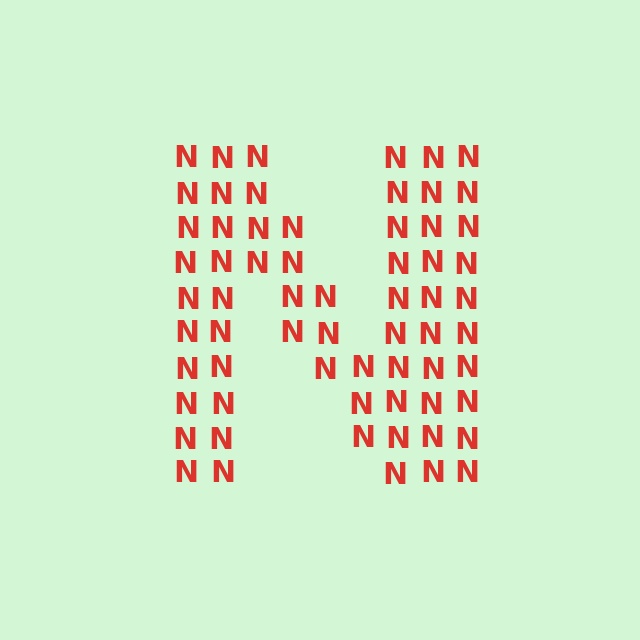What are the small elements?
The small elements are letter N's.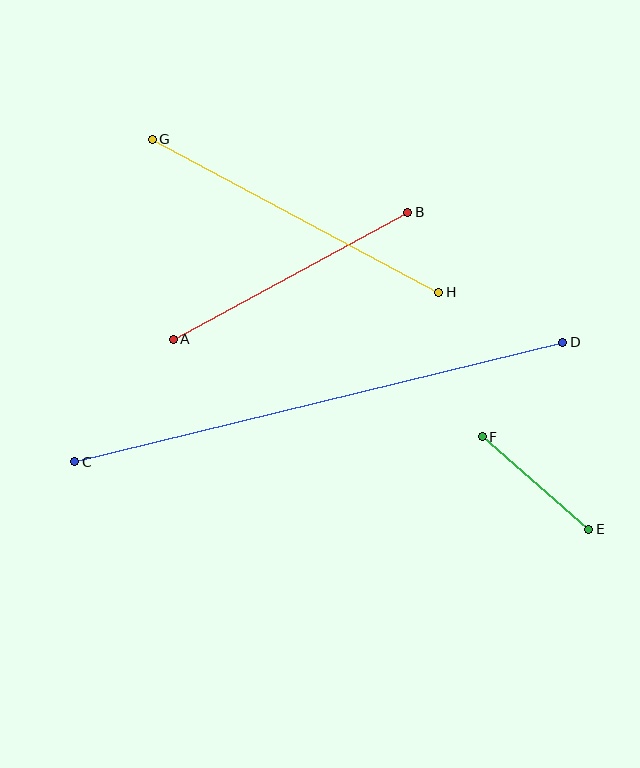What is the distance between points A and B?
The distance is approximately 267 pixels.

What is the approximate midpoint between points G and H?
The midpoint is at approximately (295, 216) pixels.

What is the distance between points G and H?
The distance is approximately 325 pixels.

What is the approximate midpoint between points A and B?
The midpoint is at approximately (291, 276) pixels.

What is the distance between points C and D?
The distance is approximately 502 pixels.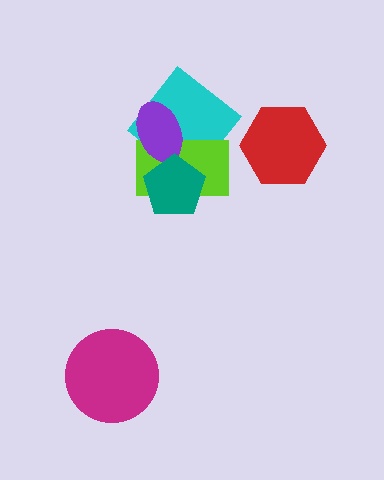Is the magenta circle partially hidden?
No, no other shape covers it.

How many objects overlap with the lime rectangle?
3 objects overlap with the lime rectangle.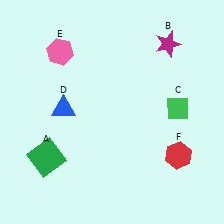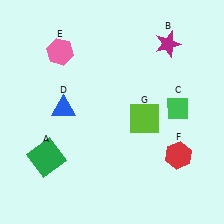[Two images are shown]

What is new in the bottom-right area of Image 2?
A lime square (G) was added in the bottom-right area of Image 2.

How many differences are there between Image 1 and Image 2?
There is 1 difference between the two images.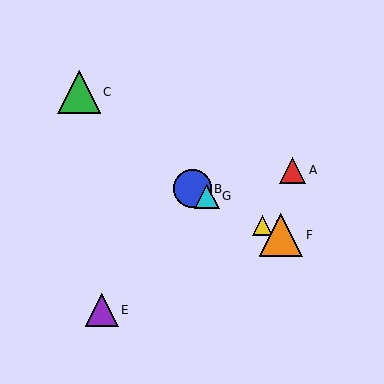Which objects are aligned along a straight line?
Objects B, D, F, G are aligned along a straight line.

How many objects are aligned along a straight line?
4 objects (B, D, F, G) are aligned along a straight line.